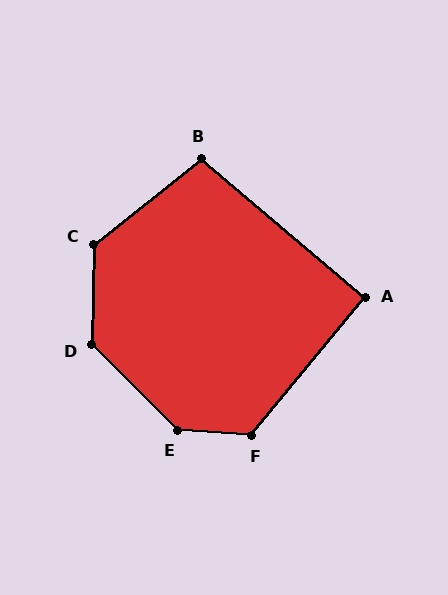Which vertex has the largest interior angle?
E, at approximately 139 degrees.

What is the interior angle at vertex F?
Approximately 125 degrees (obtuse).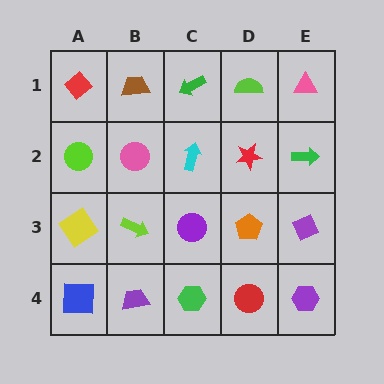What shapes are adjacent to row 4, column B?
A lime arrow (row 3, column B), a blue square (row 4, column A), a green hexagon (row 4, column C).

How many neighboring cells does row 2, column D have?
4.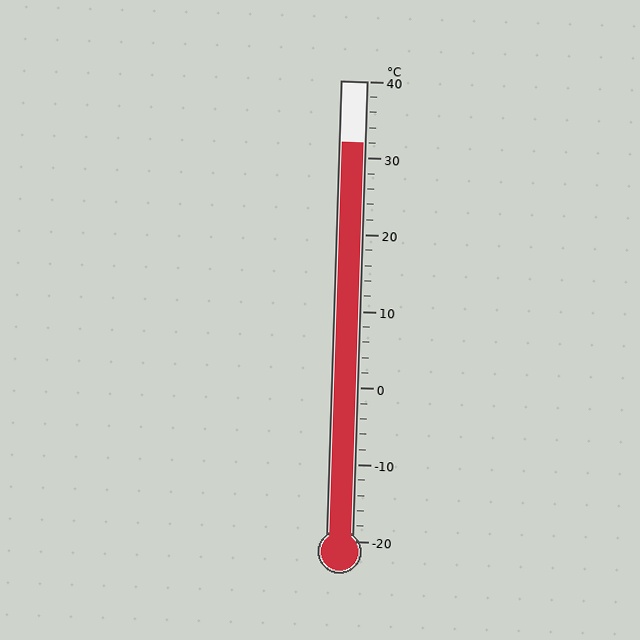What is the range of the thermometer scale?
The thermometer scale ranges from -20°C to 40°C.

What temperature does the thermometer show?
The thermometer shows approximately 32°C.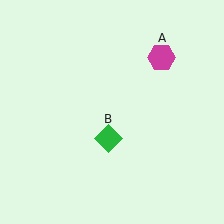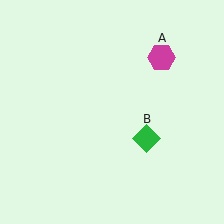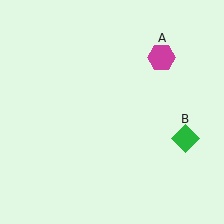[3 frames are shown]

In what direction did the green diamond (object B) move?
The green diamond (object B) moved right.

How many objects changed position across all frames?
1 object changed position: green diamond (object B).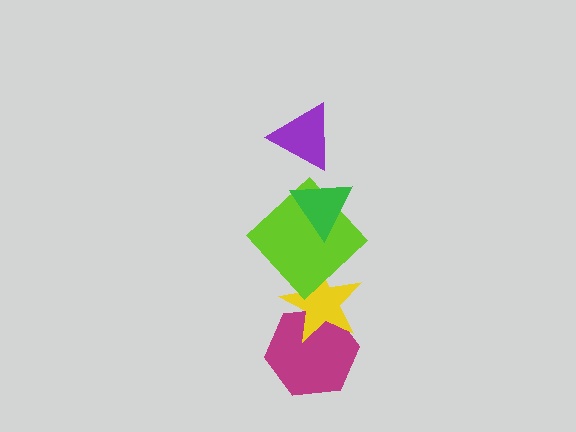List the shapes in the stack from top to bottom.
From top to bottom: the purple triangle, the green triangle, the lime diamond, the yellow star, the magenta hexagon.